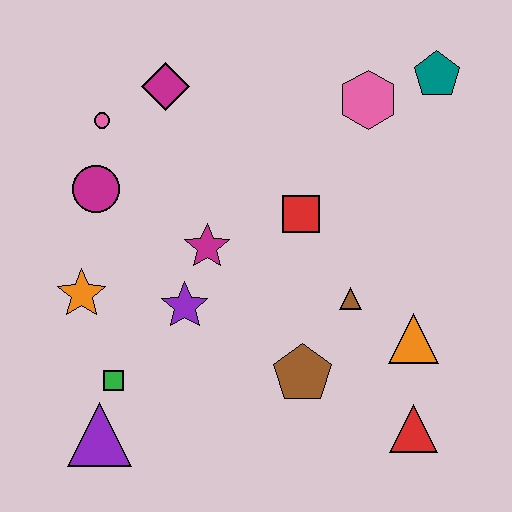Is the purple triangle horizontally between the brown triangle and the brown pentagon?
No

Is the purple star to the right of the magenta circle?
Yes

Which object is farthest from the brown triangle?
The pink circle is farthest from the brown triangle.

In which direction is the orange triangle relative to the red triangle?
The orange triangle is above the red triangle.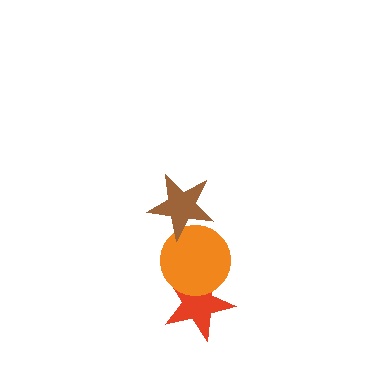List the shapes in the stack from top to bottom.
From top to bottom: the brown star, the orange circle, the red star.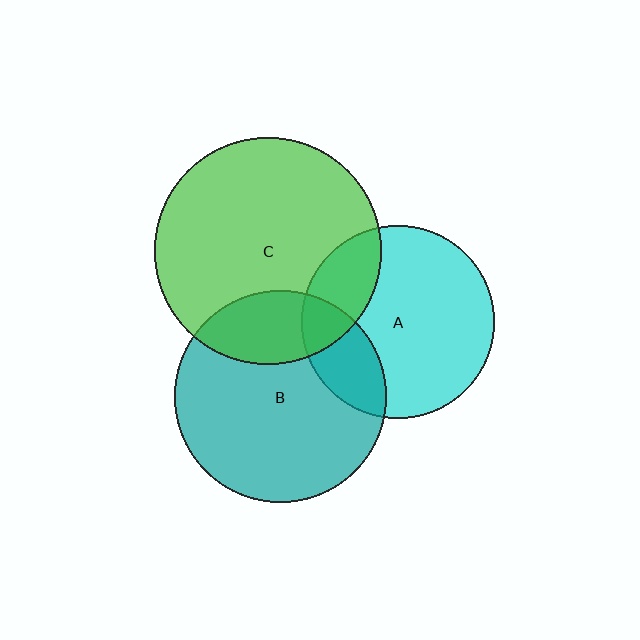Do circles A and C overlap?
Yes.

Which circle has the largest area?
Circle C (green).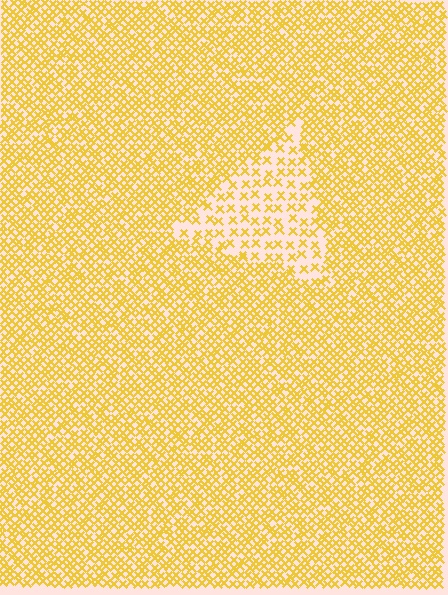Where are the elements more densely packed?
The elements are more densely packed outside the triangle boundary.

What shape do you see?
I see a triangle.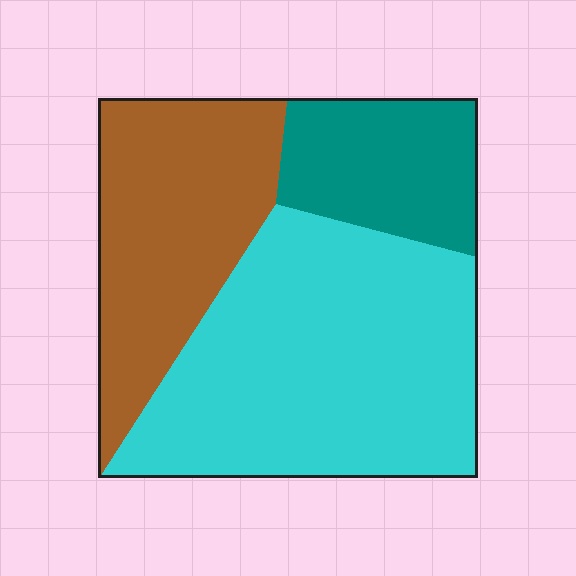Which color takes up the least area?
Teal, at roughly 20%.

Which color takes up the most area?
Cyan, at roughly 50%.